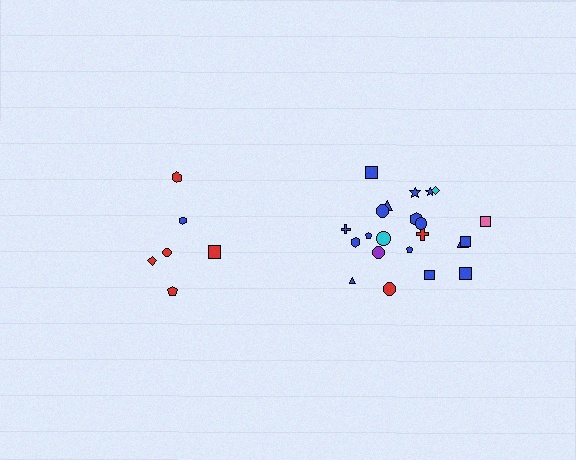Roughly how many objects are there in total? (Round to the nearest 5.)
Roughly 30 objects in total.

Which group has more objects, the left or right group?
The right group.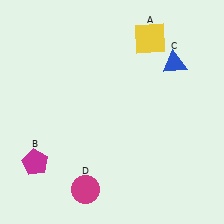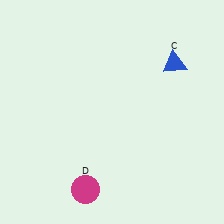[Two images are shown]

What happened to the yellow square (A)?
The yellow square (A) was removed in Image 2. It was in the top-right area of Image 1.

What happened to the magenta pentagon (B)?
The magenta pentagon (B) was removed in Image 2. It was in the bottom-left area of Image 1.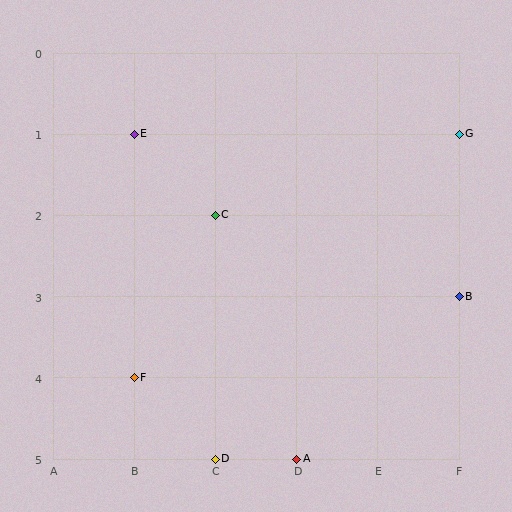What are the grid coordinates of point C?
Point C is at grid coordinates (C, 2).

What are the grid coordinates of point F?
Point F is at grid coordinates (B, 4).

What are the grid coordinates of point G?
Point G is at grid coordinates (F, 1).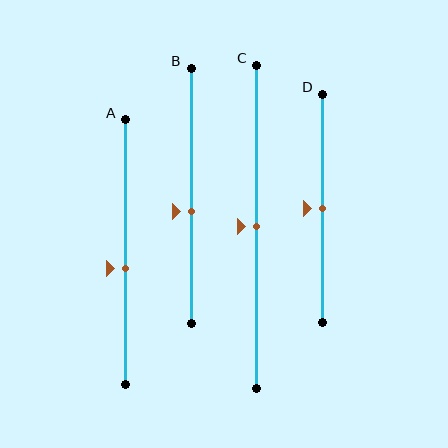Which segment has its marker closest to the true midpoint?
Segment C has its marker closest to the true midpoint.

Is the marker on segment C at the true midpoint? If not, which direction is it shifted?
Yes, the marker on segment C is at the true midpoint.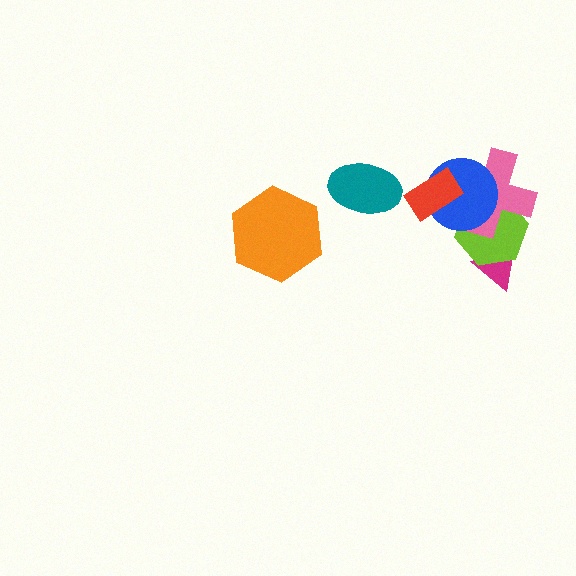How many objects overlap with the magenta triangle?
1 object overlaps with the magenta triangle.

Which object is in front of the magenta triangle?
The lime hexagon is in front of the magenta triangle.